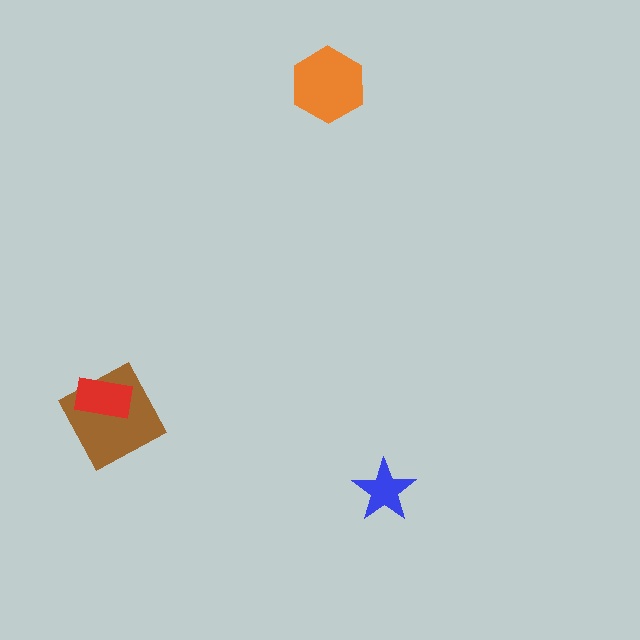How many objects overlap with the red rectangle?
1 object overlaps with the red rectangle.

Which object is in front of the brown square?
The red rectangle is in front of the brown square.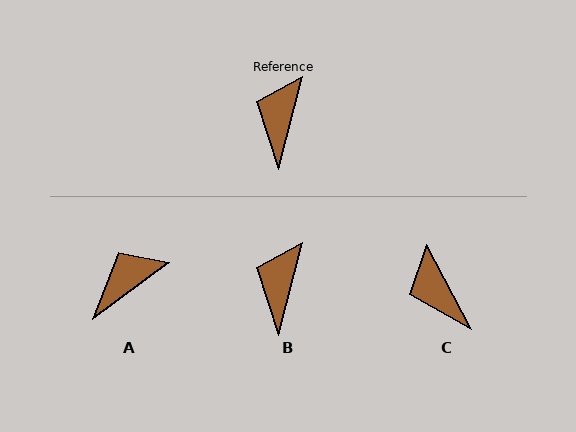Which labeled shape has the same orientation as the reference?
B.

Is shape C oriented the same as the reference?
No, it is off by about 43 degrees.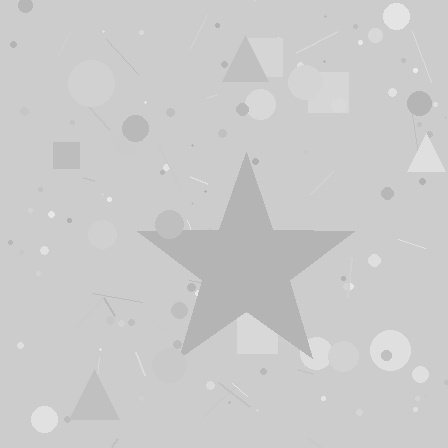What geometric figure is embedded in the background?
A star is embedded in the background.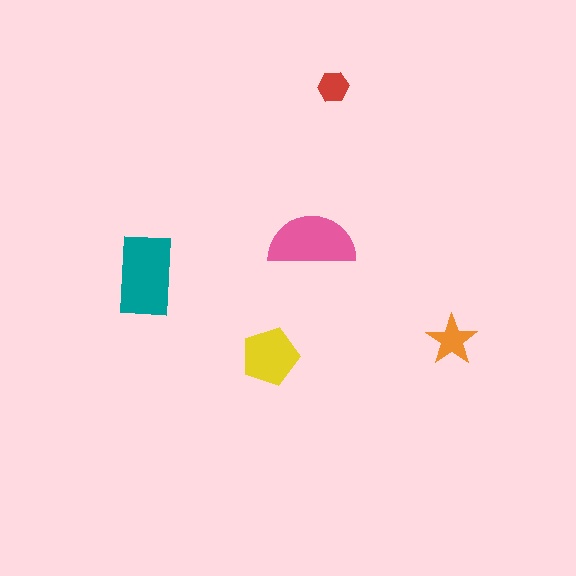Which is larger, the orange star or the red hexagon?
The orange star.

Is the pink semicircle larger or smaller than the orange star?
Larger.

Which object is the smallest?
The red hexagon.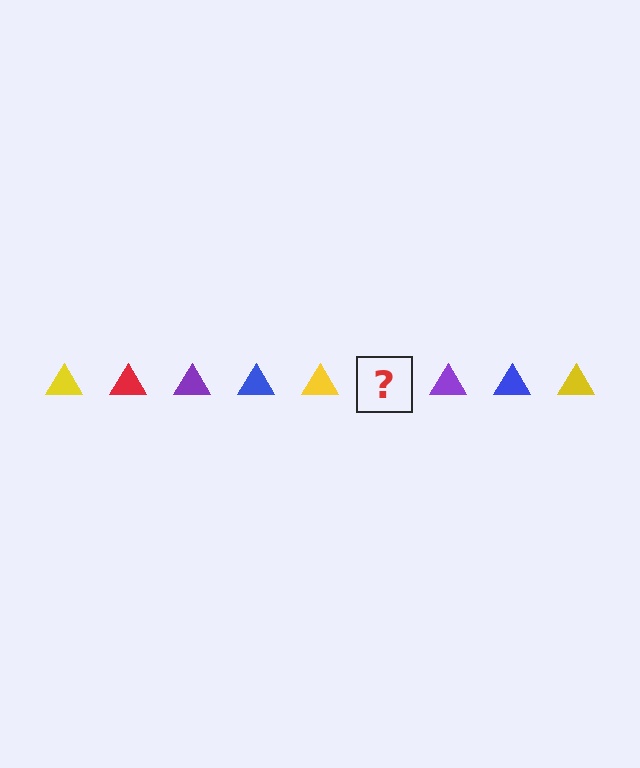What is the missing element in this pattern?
The missing element is a red triangle.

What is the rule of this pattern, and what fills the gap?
The rule is that the pattern cycles through yellow, red, purple, blue triangles. The gap should be filled with a red triangle.